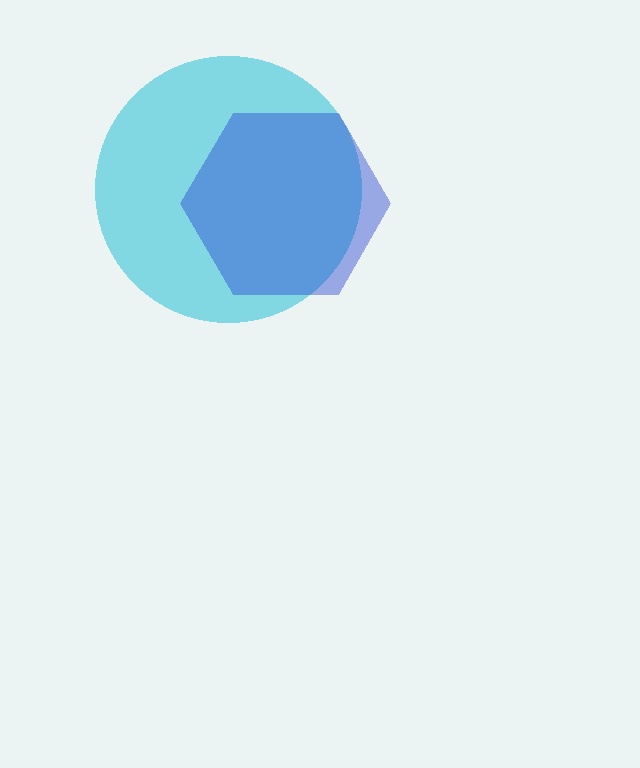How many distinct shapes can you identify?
There are 2 distinct shapes: a cyan circle, a blue hexagon.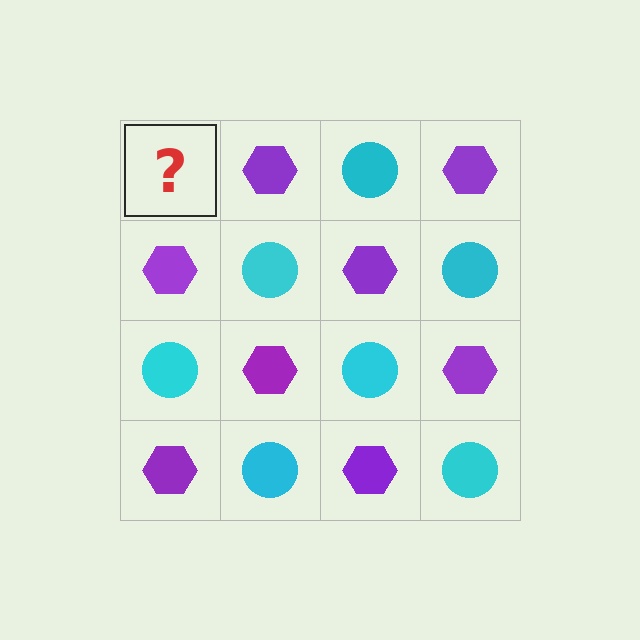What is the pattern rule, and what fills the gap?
The rule is that it alternates cyan circle and purple hexagon in a checkerboard pattern. The gap should be filled with a cyan circle.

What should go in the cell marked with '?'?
The missing cell should contain a cyan circle.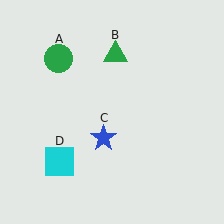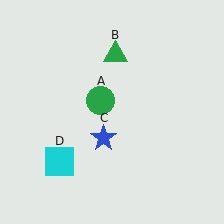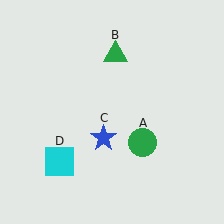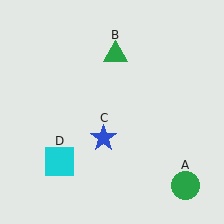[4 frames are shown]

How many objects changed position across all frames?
1 object changed position: green circle (object A).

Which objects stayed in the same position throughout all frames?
Green triangle (object B) and blue star (object C) and cyan square (object D) remained stationary.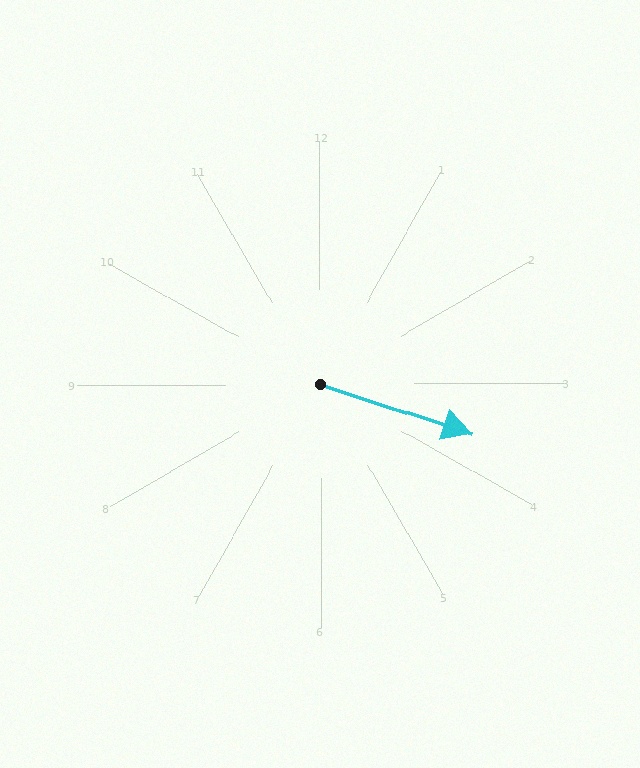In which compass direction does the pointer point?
East.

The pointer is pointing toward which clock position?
Roughly 4 o'clock.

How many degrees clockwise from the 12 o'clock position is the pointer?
Approximately 108 degrees.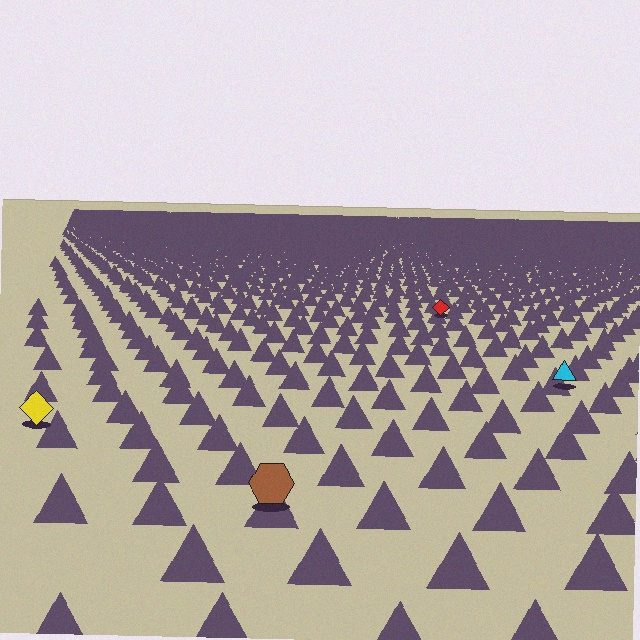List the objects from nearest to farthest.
From nearest to farthest: the brown hexagon, the yellow diamond, the cyan triangle, the red diamond.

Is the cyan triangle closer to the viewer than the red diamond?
Yes. The cyan triangle is closer — you can tell from the texture gradient: the ground texture is coarser near it.